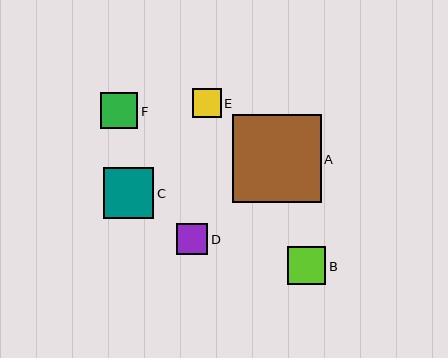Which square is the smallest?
Square E is the smallest with a size of approximately 29 pixels.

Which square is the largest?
Square A is the largest with a size of approximately 89 pixels.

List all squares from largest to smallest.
From largest to smallest: A, C, B, F, D, E.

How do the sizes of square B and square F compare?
Square B and square F are approximately the same size.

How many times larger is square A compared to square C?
Square A is approximately 1.7 times the size of square C.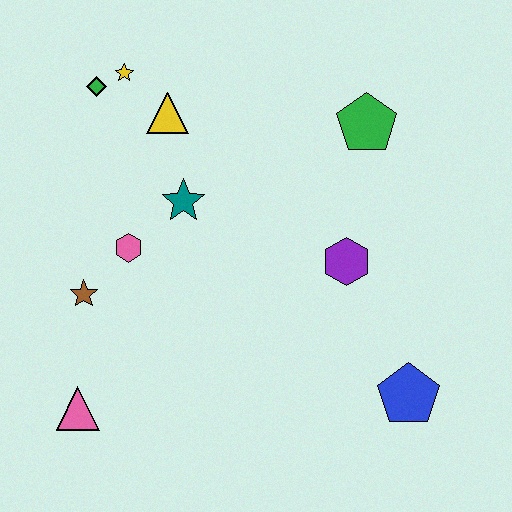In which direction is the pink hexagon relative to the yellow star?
The pink hexagon is below the yellow star.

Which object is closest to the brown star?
The pink hexagon is closest to the brown star.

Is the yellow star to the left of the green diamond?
No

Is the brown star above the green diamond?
No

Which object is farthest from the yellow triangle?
The blue pentagon is farthest from the yellow triangle.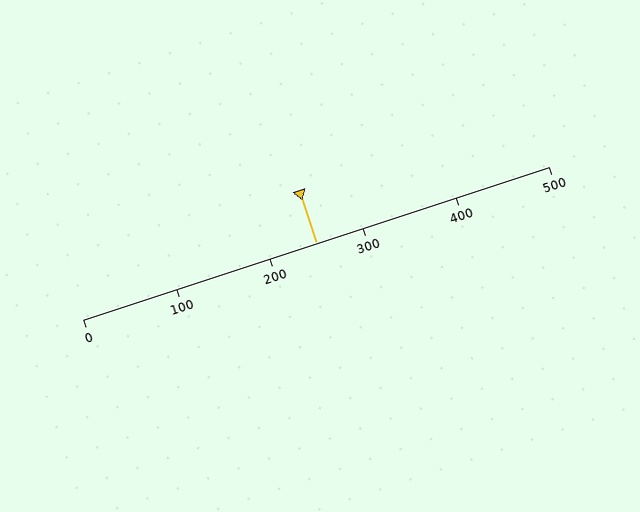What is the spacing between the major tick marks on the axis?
The major ticks are spaced 100 apart.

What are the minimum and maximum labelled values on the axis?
The axis runs from 0 to 500.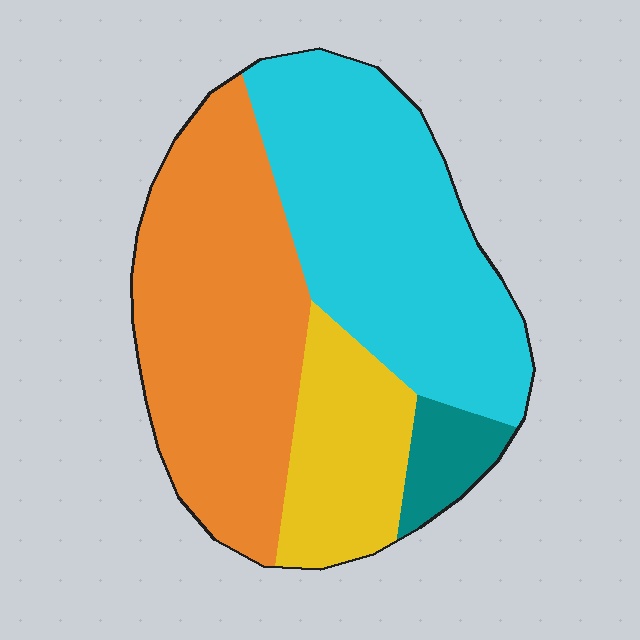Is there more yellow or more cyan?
Cyan.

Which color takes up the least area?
Teal, at roughly 5%.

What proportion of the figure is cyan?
Cyan takes up about three eighths (3/8) of the figure.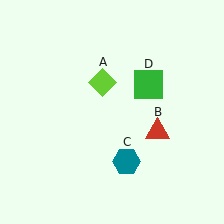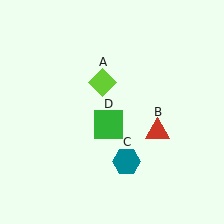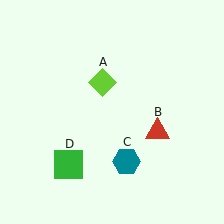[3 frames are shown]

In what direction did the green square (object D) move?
The green square (object D) moved down and to the left.